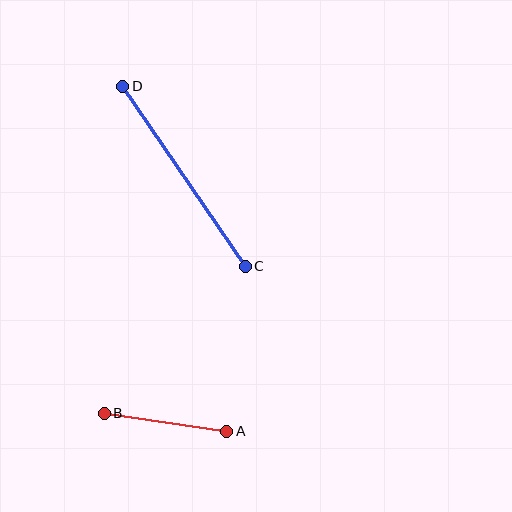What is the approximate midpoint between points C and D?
The midpoint is at approximately (184, 176) pixels.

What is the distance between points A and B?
The distance is approximately 124 pixels.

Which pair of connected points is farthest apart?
Points C and D are farthest apart.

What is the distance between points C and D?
The distance is approximately 218 pixels.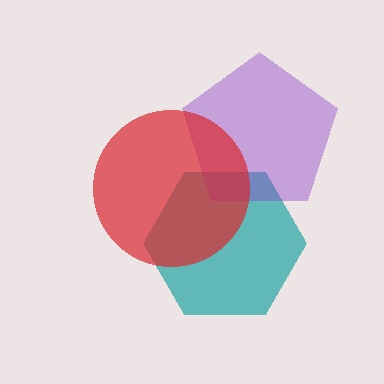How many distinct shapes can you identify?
There are 3 distinct shapes: a teal hexagon, a purple pentagon, a red circle.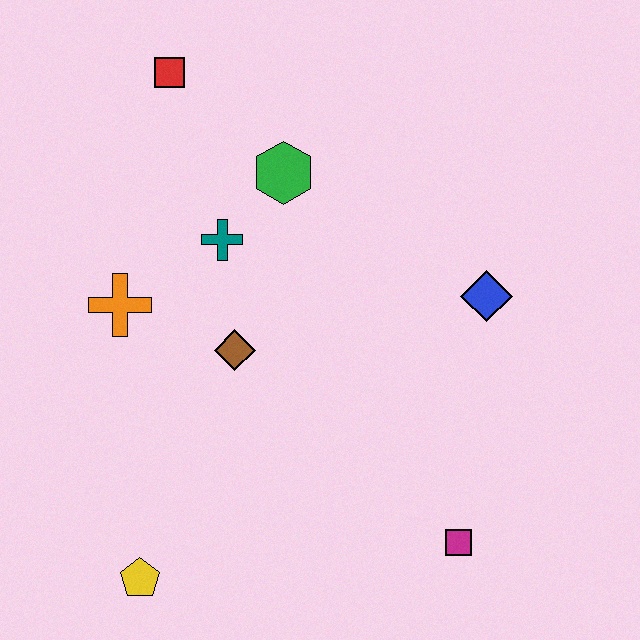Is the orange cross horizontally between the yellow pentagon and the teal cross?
No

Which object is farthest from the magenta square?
The red square is farthest from the magenta square.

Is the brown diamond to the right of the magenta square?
No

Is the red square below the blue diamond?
No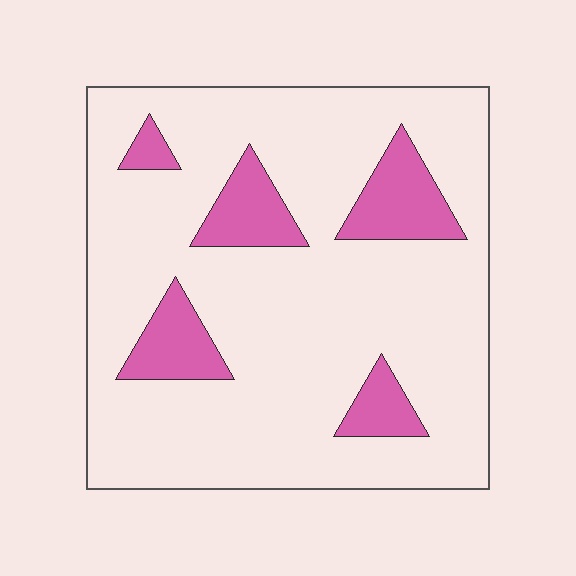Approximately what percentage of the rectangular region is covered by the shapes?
Approximately 15%.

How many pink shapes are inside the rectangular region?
5.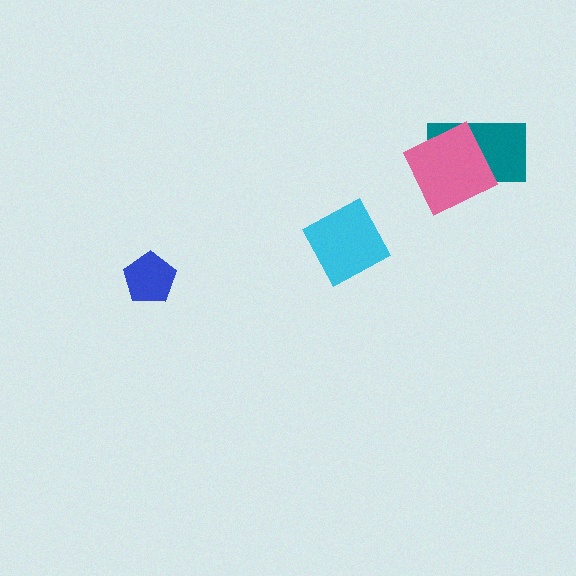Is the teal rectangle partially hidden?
Yes, it is partially covered by another shape.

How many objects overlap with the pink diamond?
1 object overlaps with the pink diamond.